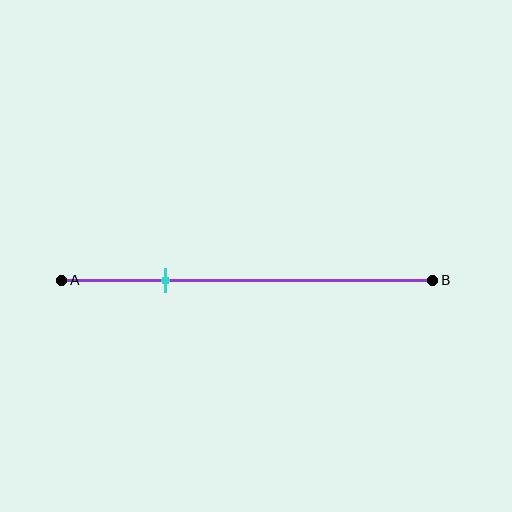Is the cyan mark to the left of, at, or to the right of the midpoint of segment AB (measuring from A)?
The cyan mark is to the left of the midpoint of segment AB.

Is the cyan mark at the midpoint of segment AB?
No, the mark is at about 30% from A, not at the 50% midpoint.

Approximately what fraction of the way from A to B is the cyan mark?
The cyan mark is approximately 30% of the way from A to B.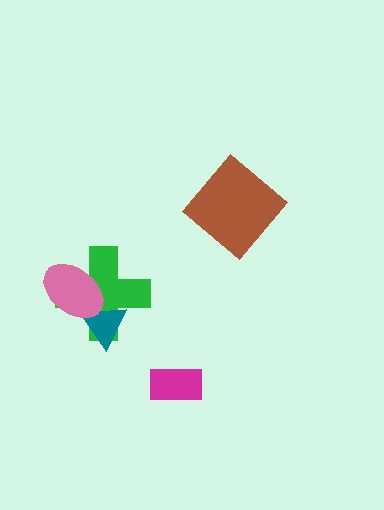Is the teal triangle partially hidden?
Yes, it is partially covered by another shape.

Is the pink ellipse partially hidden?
No, no other shape covers it.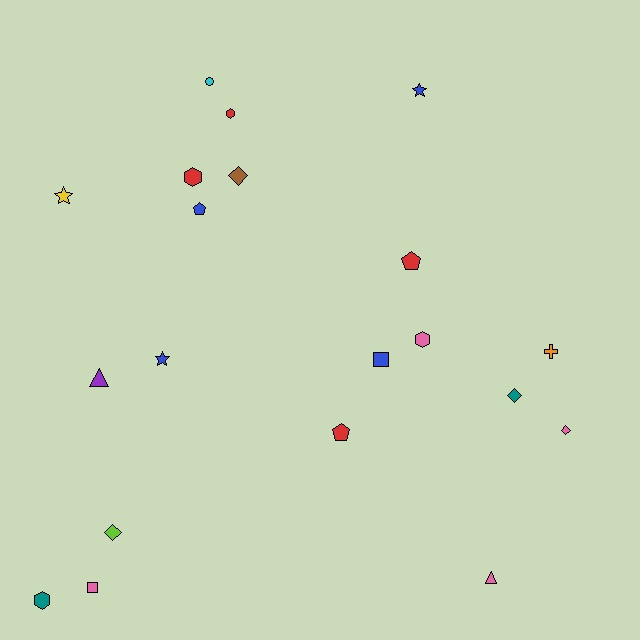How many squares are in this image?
There are 2 squares.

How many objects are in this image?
There are 20 objects.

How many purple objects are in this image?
There is 1 purple object.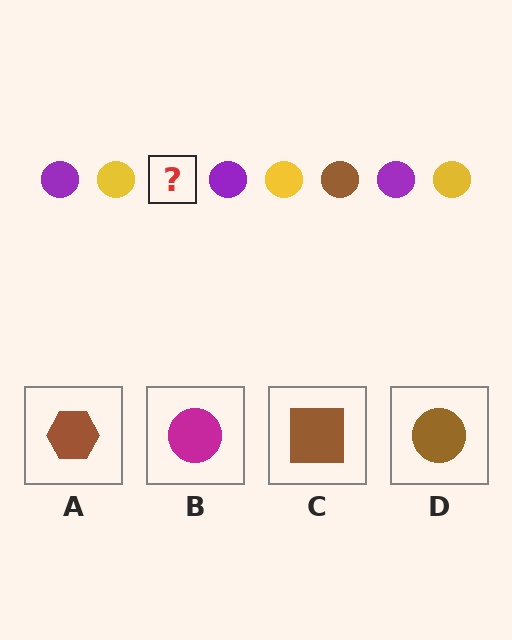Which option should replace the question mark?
Option D.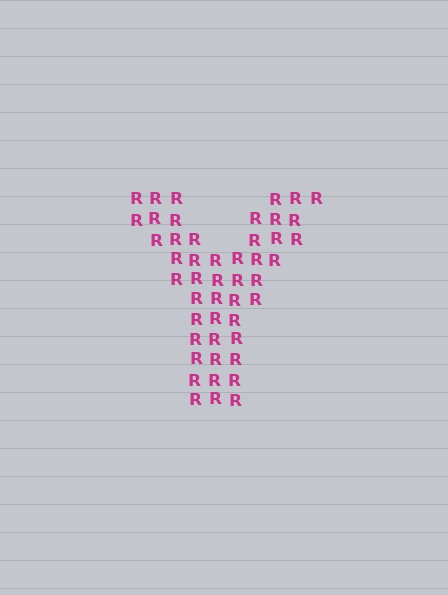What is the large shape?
The large shape is the letter Y.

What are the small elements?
The small elements are letter R's.